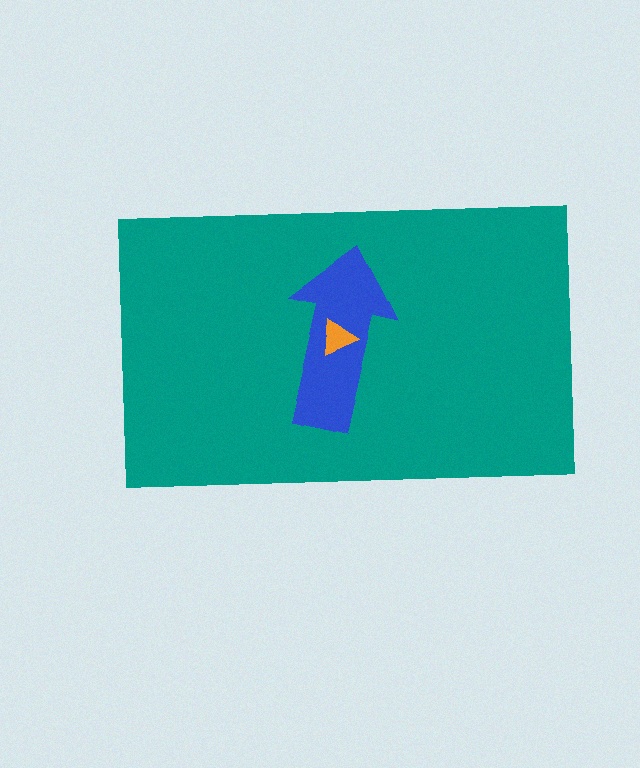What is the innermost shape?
The orange triangle.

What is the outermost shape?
The teal rectangle.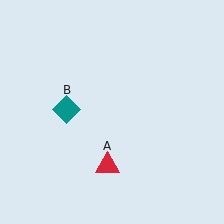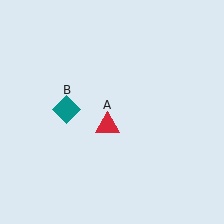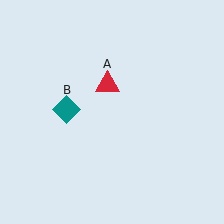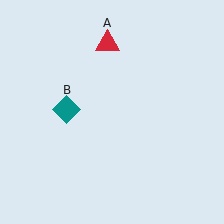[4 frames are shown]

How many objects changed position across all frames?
1 object changed position: red triangle (object A).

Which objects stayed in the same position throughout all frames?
Teal diamond (object B) remained stationary.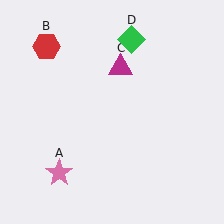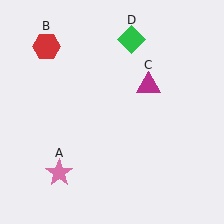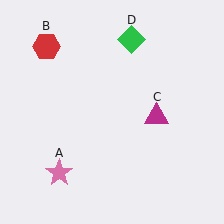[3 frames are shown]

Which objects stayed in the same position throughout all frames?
Pink star (object A) and red hexagon (object B) and green diamond (object D) remained stationary.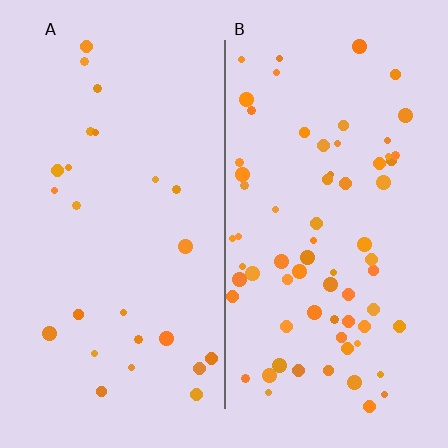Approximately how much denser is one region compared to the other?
Approximately 2.7× — region B over region A.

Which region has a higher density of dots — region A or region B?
B (the right).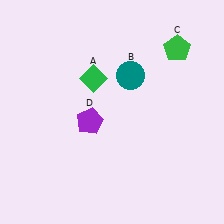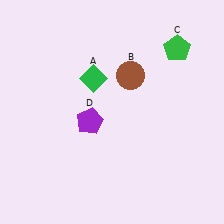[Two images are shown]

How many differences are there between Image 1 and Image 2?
There is 1 difference between the two images.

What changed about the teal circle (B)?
In Image 1, B is teal. In Image 2, it changed to brown.